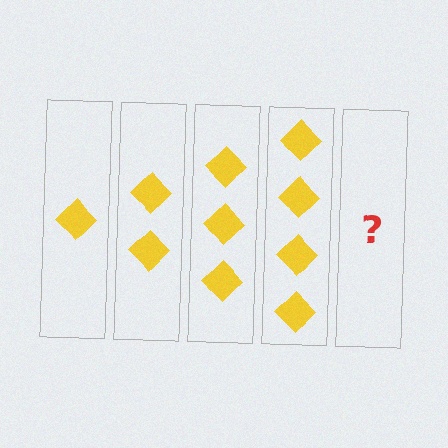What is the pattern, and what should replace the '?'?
The pattern is that each step adds one more diamond. The '?' should be 5 diamonds.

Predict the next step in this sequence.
The next step is 5 diamonds.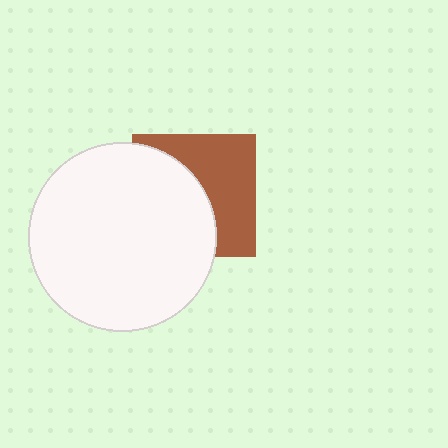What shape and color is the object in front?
The object in front is a white circle.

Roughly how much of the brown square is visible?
About half of it is visible (roughly 48%).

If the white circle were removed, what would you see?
You would see the complete brown square.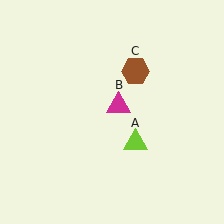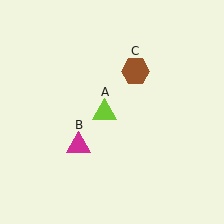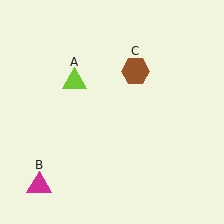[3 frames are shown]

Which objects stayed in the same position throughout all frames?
Brown hexagon (object C) remained stationary.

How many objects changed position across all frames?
2 objects changed position: lime triangle (object A), magenta triangle (object B).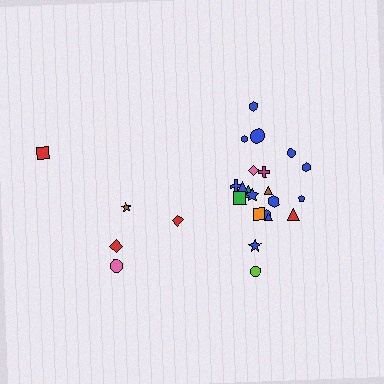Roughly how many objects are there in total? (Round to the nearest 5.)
Roughly 25 objects in total.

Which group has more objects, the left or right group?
The right group.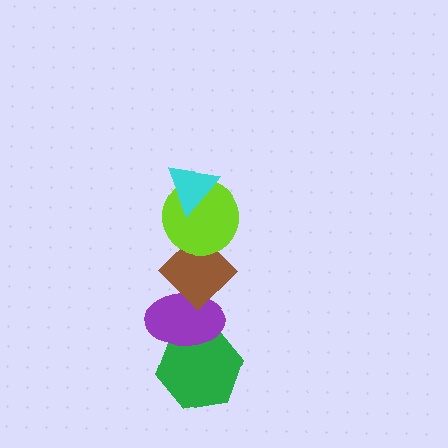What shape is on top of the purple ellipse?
The brown diamond is on top of the purple ellipse.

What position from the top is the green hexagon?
The green hexagon is 5th from the top.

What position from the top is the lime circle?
The lime circle is 2nd from the top.